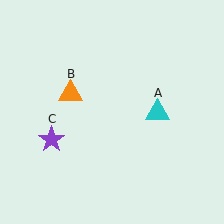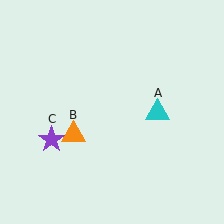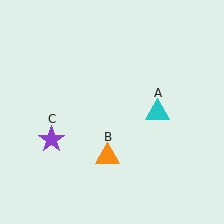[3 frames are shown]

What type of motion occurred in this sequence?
The orange triangle (object B) rotated counterclockwise around the center of the scene.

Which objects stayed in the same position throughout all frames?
Cyan triangle (object A) and purple star (object C) remained stationary.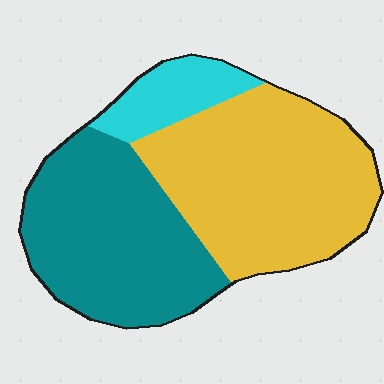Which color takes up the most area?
Yellow, at roughly 50%.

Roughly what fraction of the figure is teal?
Teal covers 41% of the figure.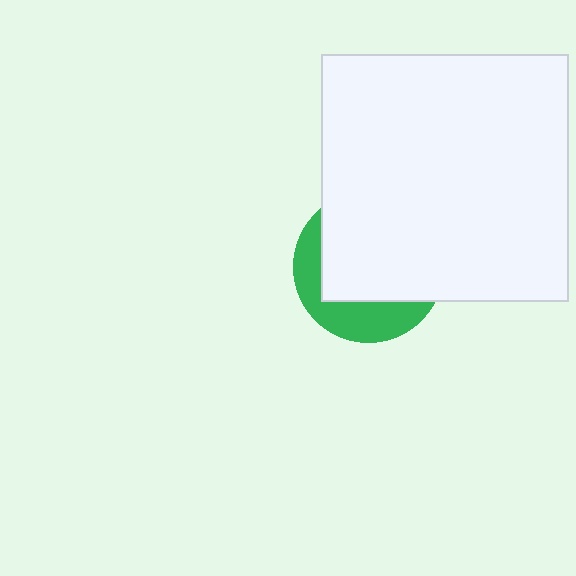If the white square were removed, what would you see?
You would see the complete green circle.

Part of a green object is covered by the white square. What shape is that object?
It is a circle.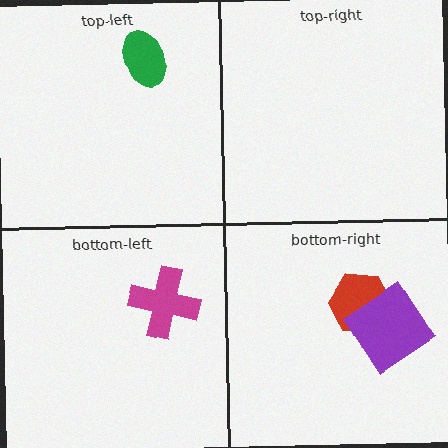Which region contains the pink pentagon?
The bottom-right region.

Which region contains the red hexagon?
The bottom-right region.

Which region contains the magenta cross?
The bottom-left region.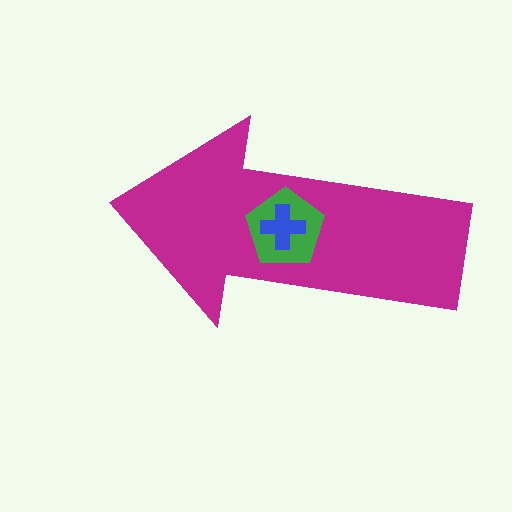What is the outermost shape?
The magenta arrow.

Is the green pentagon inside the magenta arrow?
Yes.